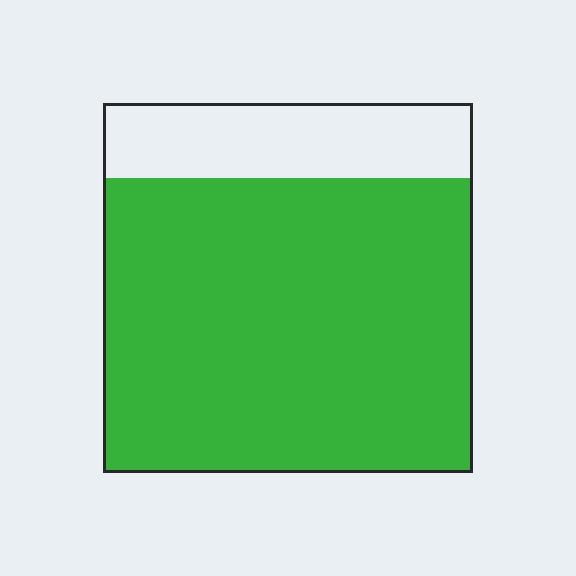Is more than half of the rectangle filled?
Yes.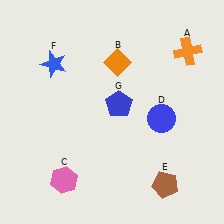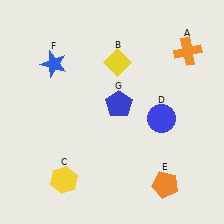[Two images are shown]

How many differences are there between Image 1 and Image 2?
There are 3 differences between the two images.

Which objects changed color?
B changed from orange to yellow. C changed from pink to yellow. E changed from brown to orange.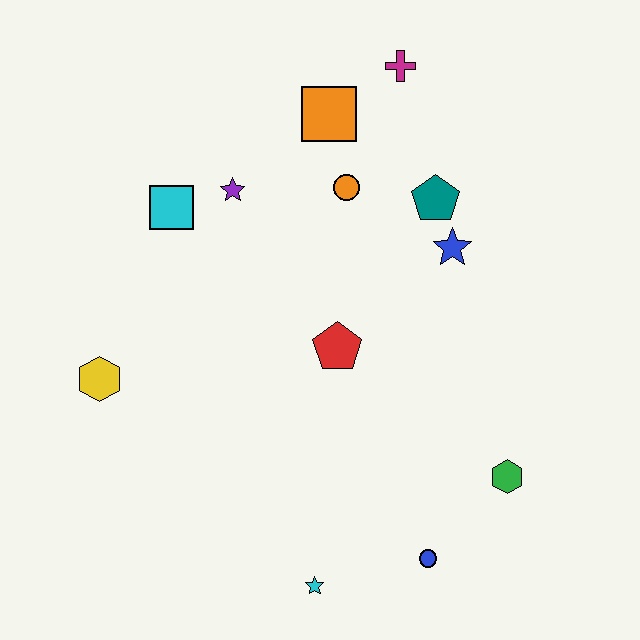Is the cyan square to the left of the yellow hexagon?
No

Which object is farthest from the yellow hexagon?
The magenta cross is farthest from the yellow hexagon.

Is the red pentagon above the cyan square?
No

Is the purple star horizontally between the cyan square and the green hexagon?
Yes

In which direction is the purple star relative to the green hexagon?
The purple star is above the green hexagon.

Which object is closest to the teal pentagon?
The blue star is closest to the teal pentagon.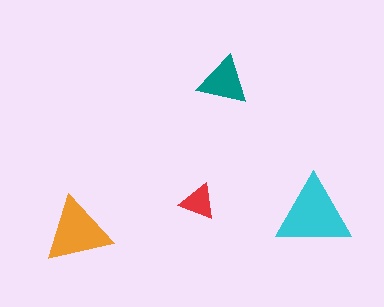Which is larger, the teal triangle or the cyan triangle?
The cyan one.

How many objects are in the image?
There are 4 objects in the image.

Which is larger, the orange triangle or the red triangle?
The orange one.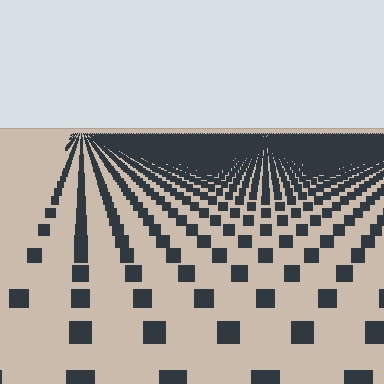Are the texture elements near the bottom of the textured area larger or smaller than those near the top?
Larger. Near the bottom, elements are closer to the viewer and appear at a bigger on-screen size.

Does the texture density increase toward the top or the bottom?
Density increases toward the top.